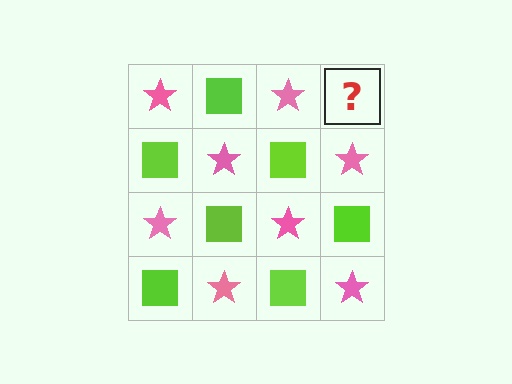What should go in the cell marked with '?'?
The missing cell should contain a lime square.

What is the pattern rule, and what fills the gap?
The rule is that it alternates pink star and lime square in a checkerboard pattern. The gap should be filled with a lime square.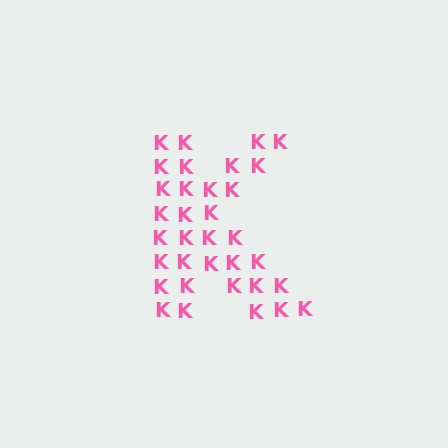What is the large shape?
The large shape is the letter K.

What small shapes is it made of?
It is made of small letter K's.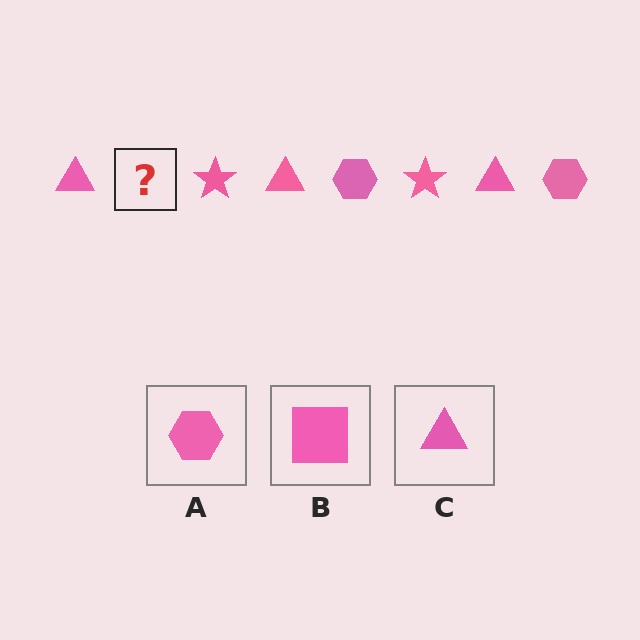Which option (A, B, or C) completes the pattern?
A.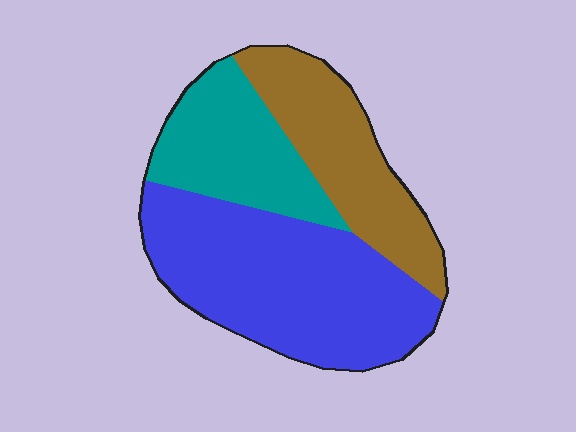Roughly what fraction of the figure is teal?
Teal takes up about one quarter (1/4) of the figure.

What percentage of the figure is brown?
Brown takes up between a sixth and a third of the figure.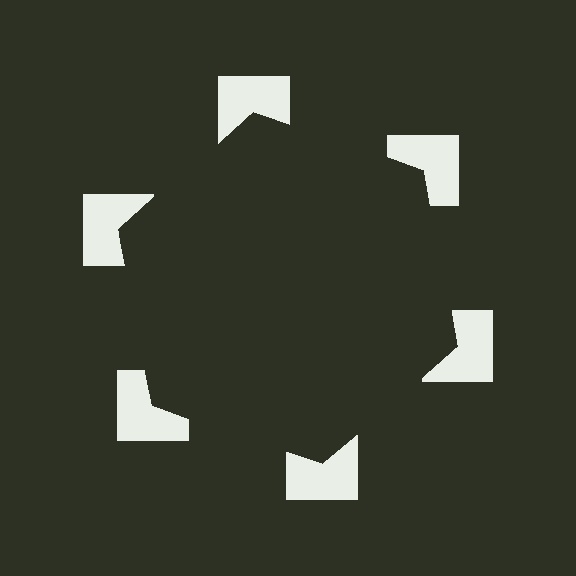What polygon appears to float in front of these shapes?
An illusory hexagon — its edges are inferred from the aligned wedge cuts in the notched squares, not physically drawn.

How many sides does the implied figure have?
6 sides.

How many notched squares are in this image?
There are 6 — one at each vertex of the illusory hexagon.